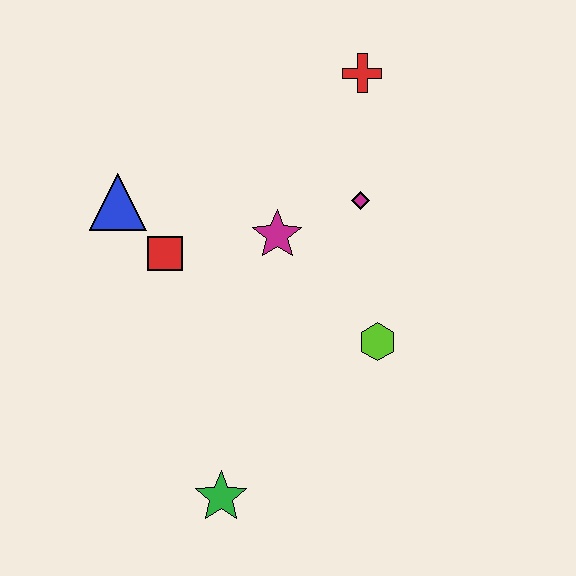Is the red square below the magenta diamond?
Yes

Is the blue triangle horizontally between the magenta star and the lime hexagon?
No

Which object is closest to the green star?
The lime hexagon is closest to the green star.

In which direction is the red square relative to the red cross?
The red square is to the left of the red cross.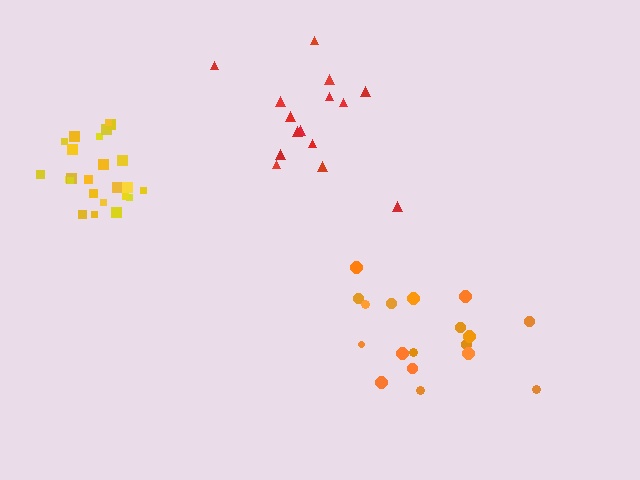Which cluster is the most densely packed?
Yellow.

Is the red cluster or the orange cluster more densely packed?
Orange.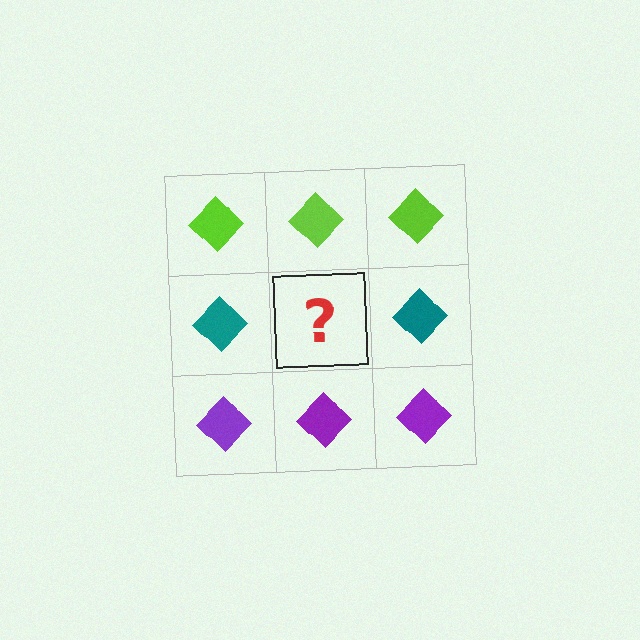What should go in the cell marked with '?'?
The missing cell should contain a teal diamond.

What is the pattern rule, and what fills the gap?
The rule is that each row has a consistent color. The gap should be filled with a teal diamond.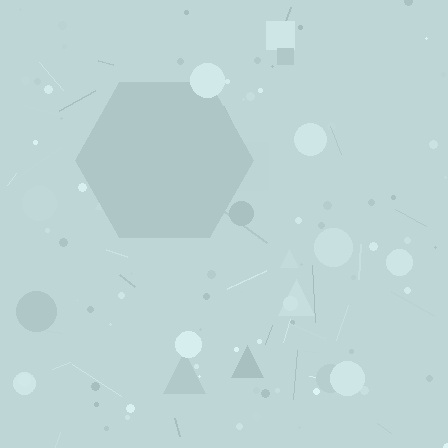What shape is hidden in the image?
A hexagon is hidden in the image.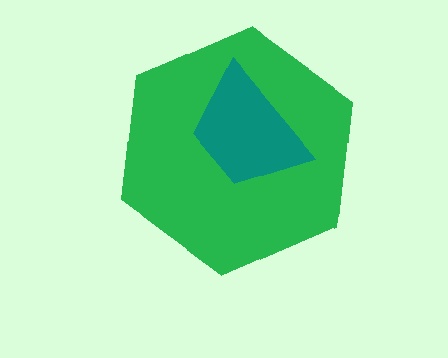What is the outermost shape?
The green hexagon.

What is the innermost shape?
The teal trapezoid.